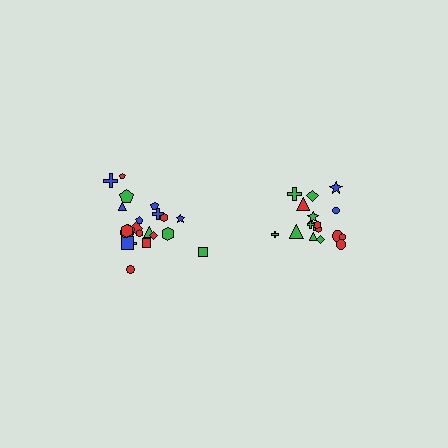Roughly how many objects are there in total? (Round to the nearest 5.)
Roughly 40 objects in total.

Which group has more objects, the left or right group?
The left group.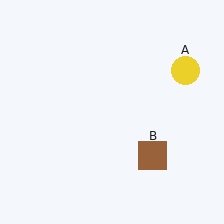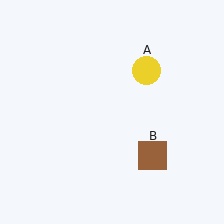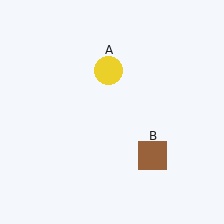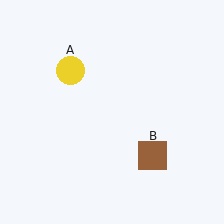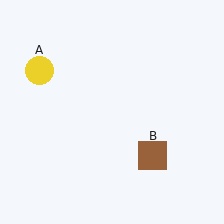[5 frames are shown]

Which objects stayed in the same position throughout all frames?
Brown square (object B) remained stationary.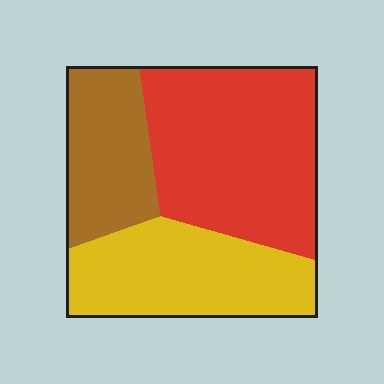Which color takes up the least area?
Brown, at roughly 20%.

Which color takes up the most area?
Red, at roughly 45%.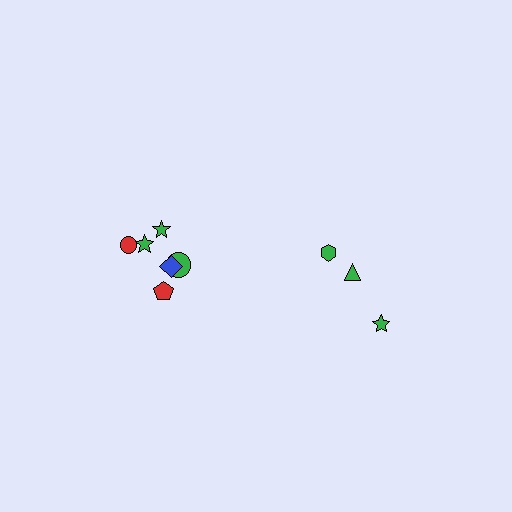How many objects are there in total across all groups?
There are 9 objects.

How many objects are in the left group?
There are 6 objects.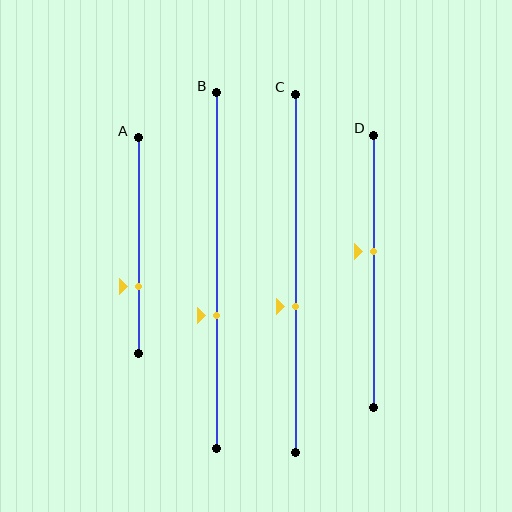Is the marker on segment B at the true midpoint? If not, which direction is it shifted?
No, the marker on segment B is shifted downward by about 13% of the segment length.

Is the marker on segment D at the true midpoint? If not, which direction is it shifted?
No, the marker on segment D is shifted upward by about 7% of the segment length.